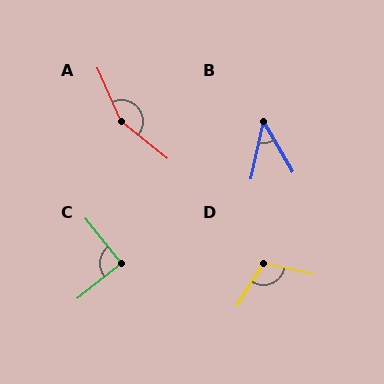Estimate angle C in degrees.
Approximately 90 degrees.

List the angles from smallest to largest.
B (43°), C (90°), D (110°), A (152°).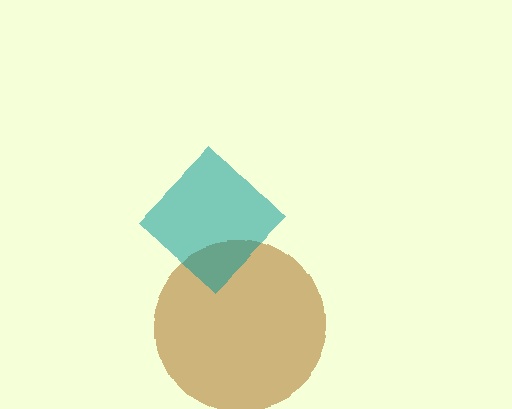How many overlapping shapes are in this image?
There are 2 overlapping shapes in the image.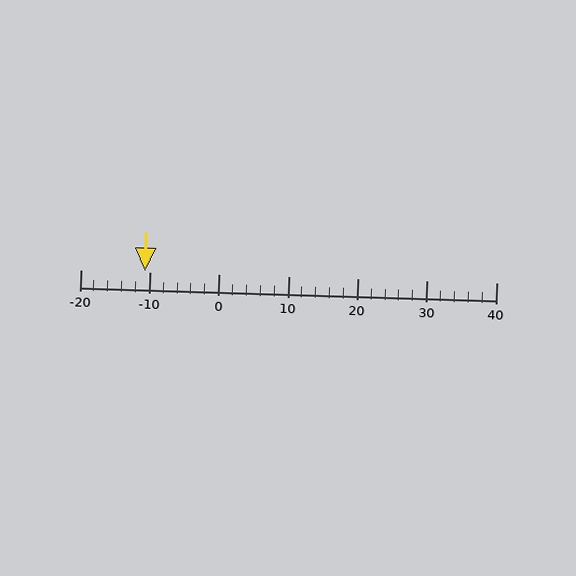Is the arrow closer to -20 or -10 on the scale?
The arrow is closer to -10.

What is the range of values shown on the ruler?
The ruler shows values from -20 to 40.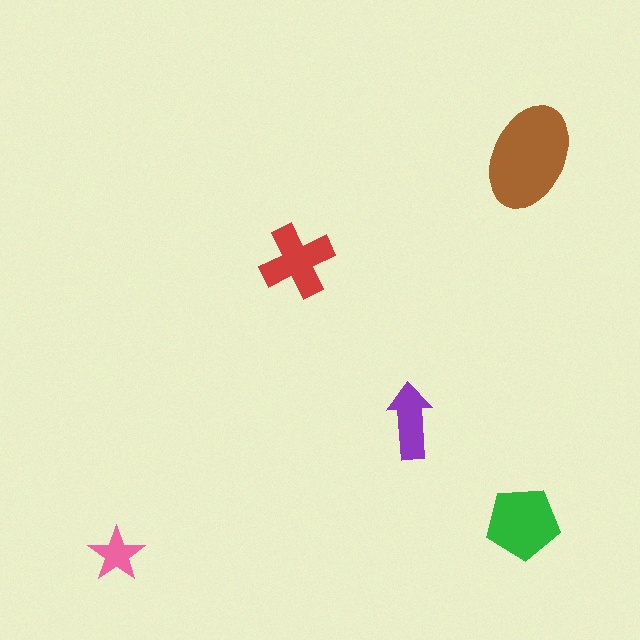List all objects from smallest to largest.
The pink star, the purple arrow, the red cross, the green pentagon, the brown ellipse.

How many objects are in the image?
There are 5 objects in the image.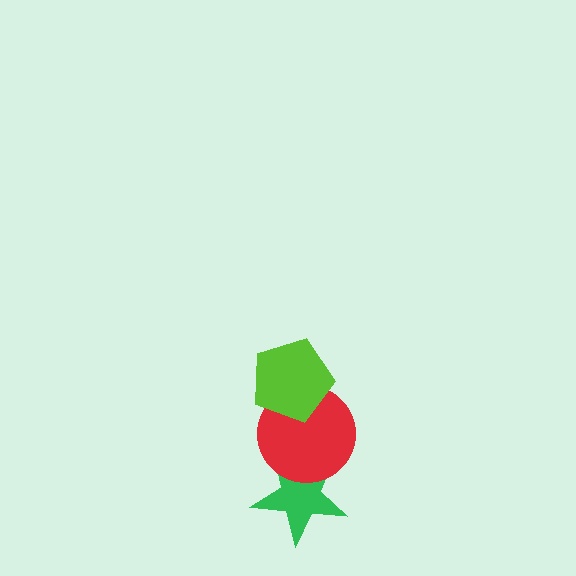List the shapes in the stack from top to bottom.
From top to bottom: the lime pentagon, the red circle, the green star.